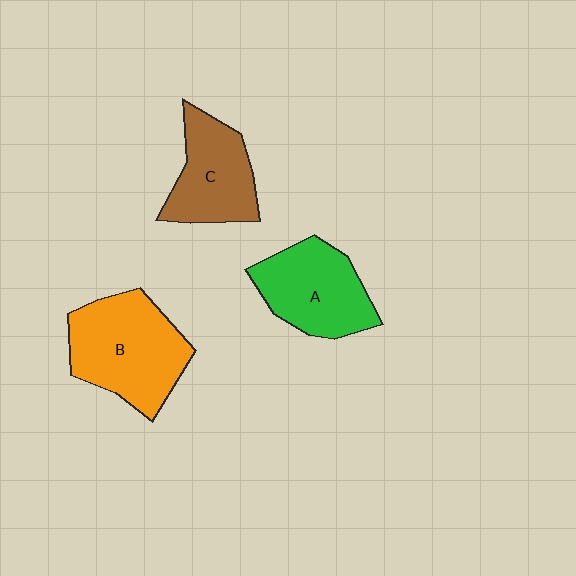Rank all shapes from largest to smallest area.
From largest to smallest: B (orange), A (green), C (brown).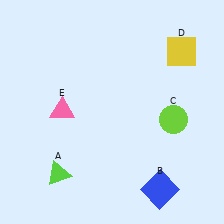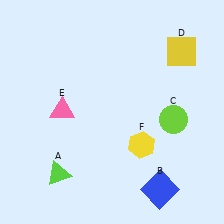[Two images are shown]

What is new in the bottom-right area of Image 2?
A yellow hexagon (F) was added in the bottom-right area of Image 2.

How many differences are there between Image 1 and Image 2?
There is 1 difference between the two images.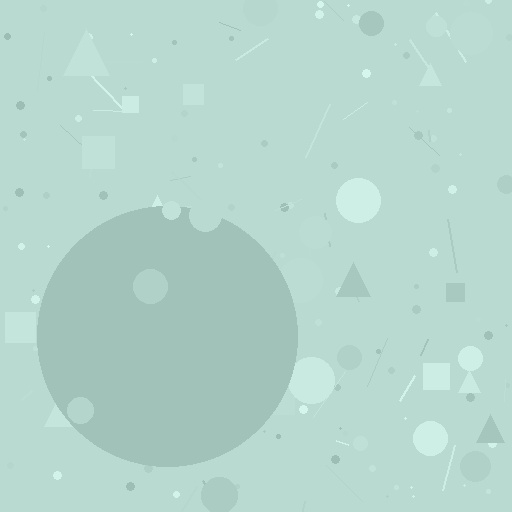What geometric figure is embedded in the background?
A circle is embedded in the background.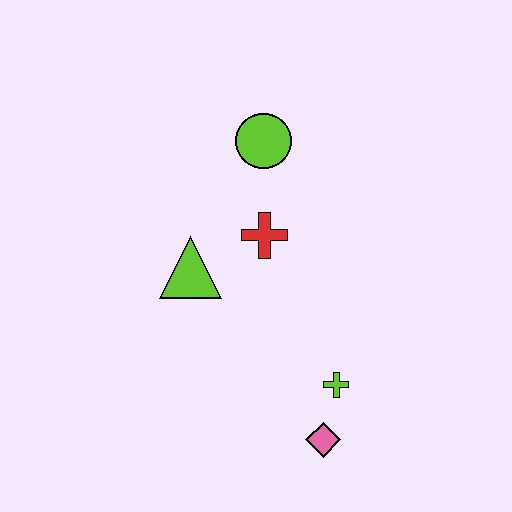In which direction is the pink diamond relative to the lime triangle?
The pink diamond is below the lime triangle.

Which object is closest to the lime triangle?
The red cross is closest to the lime triangle.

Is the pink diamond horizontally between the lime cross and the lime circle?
Yes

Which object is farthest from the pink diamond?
The lime circle is farthest from the pink diamond.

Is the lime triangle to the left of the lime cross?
Yes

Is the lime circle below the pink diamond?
No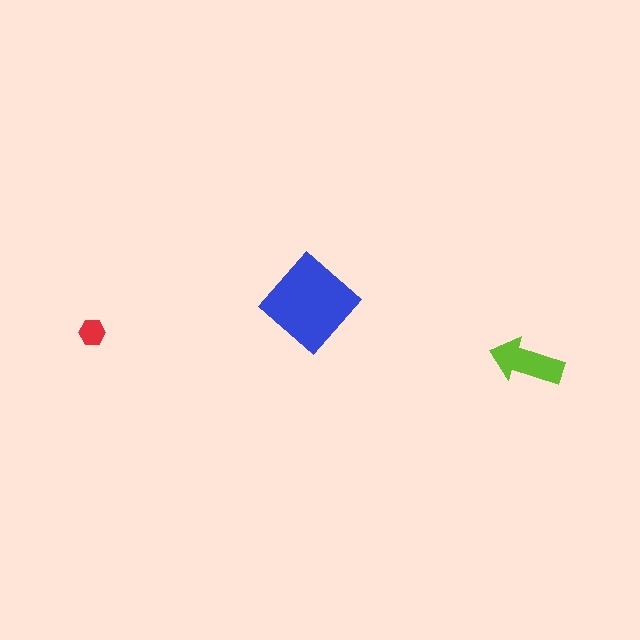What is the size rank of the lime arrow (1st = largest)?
2nd.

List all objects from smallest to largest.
The red hexagon, the lime arrow, the blue diamond.